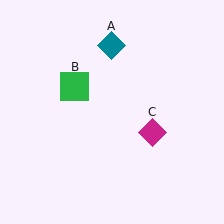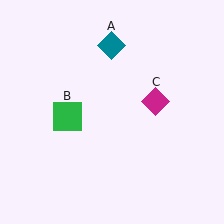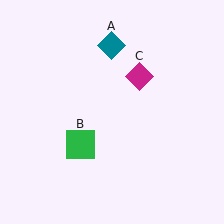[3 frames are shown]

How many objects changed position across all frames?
2 objects changed position: green square (object B), magenta diamond (object C).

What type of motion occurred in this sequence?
The green square (object B), magenta diamond (object C) rotated counterclockwise around the center of the scene.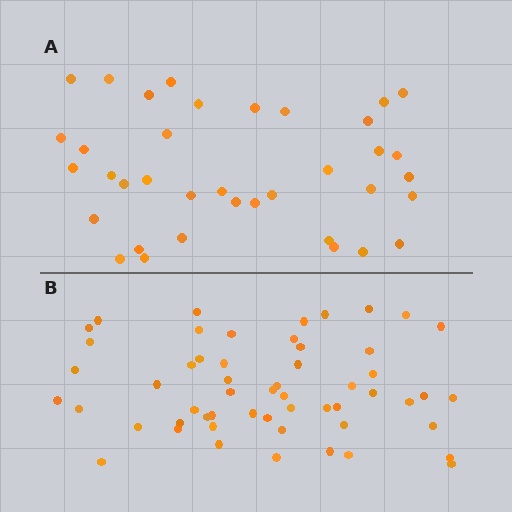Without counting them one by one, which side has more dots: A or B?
Region B (the bottom region) has more dots.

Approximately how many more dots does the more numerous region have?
Region B has approximately 20 more dots than region A.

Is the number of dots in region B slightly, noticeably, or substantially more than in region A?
Region B has substantially more. The ratio is roughly 1.5 to 1.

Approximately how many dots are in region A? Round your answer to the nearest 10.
About 40 dots. (The exact count is 37, which rounds to 40.)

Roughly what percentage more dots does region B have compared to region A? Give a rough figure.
About 50% more.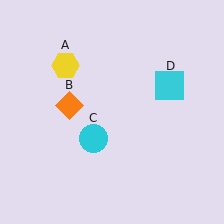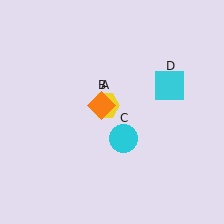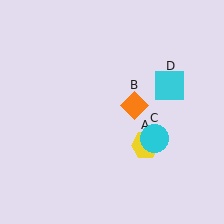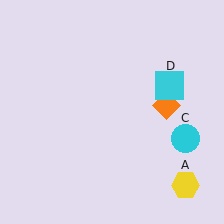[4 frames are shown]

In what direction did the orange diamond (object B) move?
The orange diamond (object B) moved right.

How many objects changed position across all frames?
3 objects changed position: yellow hexagon (object A), orange diamond (object B), cyan circle (object C).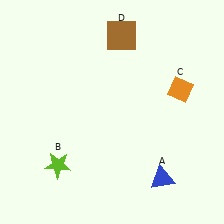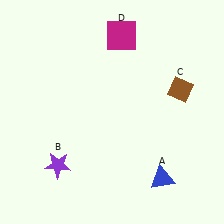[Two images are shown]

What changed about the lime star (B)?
In Image 1, B is lime. In Image 2, it changed to purple.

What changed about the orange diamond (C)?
In Image 1, C is orange. In Image 2, it changed to brown.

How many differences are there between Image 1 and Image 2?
There are 3 differences between the two images.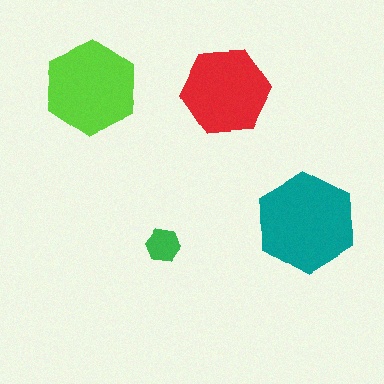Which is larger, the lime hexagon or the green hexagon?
The lime one.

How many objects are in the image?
There are 4 objects in the image.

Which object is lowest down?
The green hexagon is bottommost.